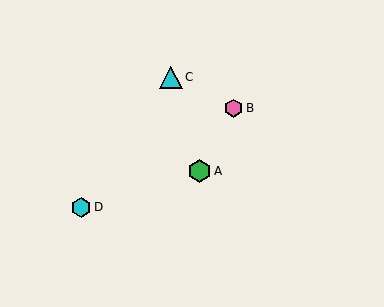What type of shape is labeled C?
Shape C is a cyan triangle.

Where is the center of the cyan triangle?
The center of the cyan triangle is at (171, 77).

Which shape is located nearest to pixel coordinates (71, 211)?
The cyan hexagon (labeled D) at (81, 207) is nearest to that location.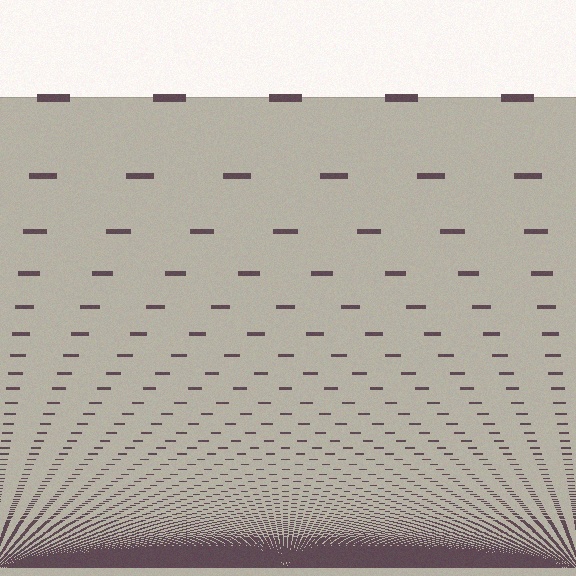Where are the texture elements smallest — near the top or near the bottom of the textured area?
Near the bottom.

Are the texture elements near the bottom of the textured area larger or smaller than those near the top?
Smaller. The gradient is inverted — elements near the bottom are smaller and denser.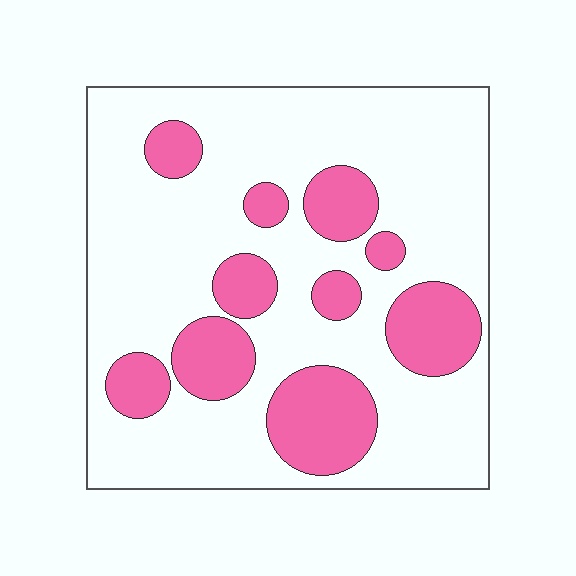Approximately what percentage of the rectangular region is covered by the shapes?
Approximately 25%.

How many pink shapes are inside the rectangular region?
10.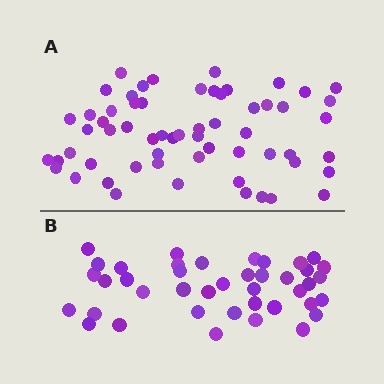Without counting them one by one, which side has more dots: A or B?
Region A (the top region) has more dots.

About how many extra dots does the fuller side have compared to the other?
Region A has approximately 20 more dots than region B.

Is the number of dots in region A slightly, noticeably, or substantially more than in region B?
Region A has substantially more. The ratio is roughly 1.5 to 1.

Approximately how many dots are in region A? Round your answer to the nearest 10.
About 60 dots.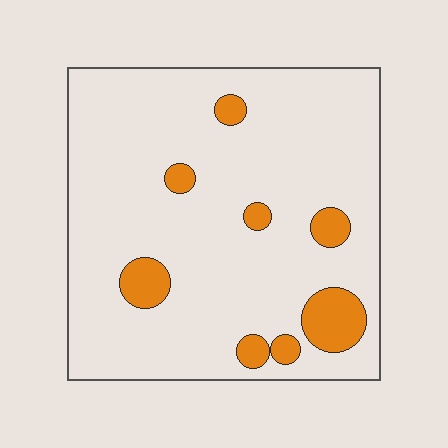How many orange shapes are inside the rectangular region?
8.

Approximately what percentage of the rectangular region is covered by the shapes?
Approximately 10%.